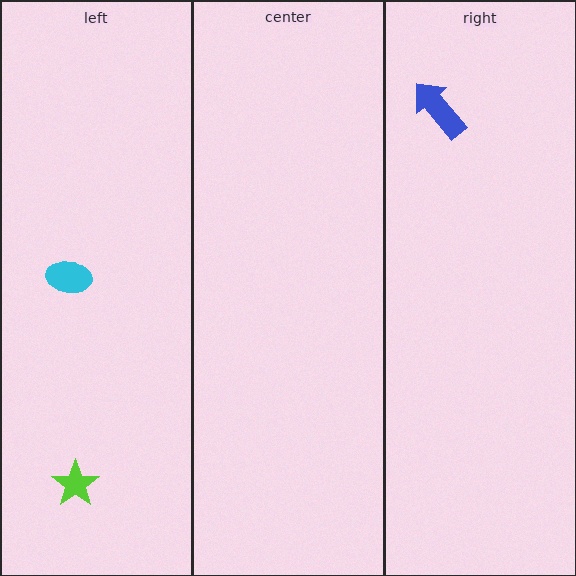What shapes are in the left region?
The cyan ellipse, the lime star.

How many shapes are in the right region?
1.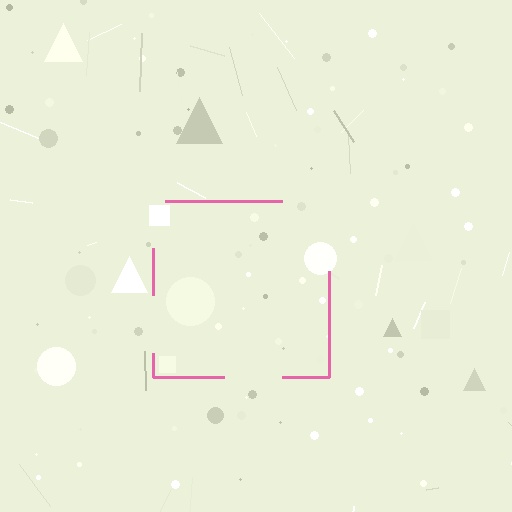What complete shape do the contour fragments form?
The contour fragments form a square.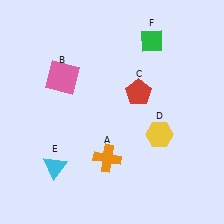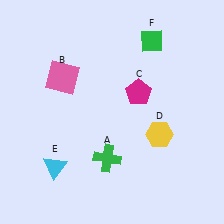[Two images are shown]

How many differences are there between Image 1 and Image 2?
There are 2 differences between the two images.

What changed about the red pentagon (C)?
In Image 1, C is red. In Image 2, it changed to magenta.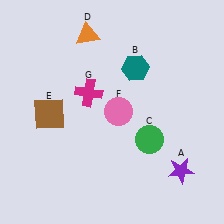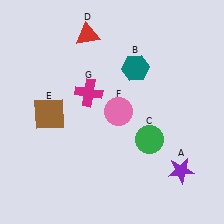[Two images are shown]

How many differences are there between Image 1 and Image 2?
There is 1 difference between the two images.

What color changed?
The triangle (D) changed from orange in Image 1 to red in Image 2.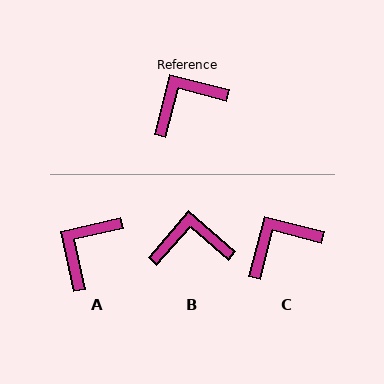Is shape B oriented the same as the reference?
No, it is off by about 27 degrees.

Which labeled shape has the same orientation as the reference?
C.